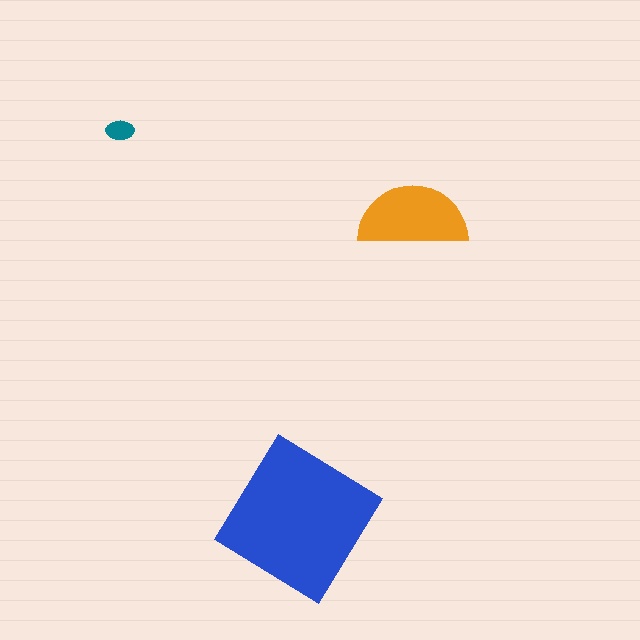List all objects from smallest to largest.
The teal ellipse, the orange semicircle, the blue diamond.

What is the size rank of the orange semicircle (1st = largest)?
2nd.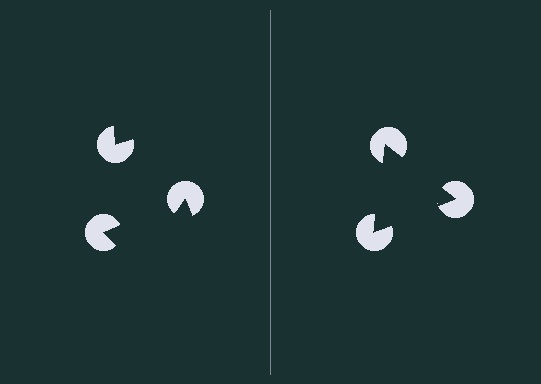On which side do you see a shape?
An illusory triangle appears on the right side. On the left side the wedge cuts are rotated, so no coherent shape forms.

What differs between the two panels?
The pac-man discs are positioned identically on both sides; only the wedge orientations differ. On the right they align to a triangle; on the left they are misaligned.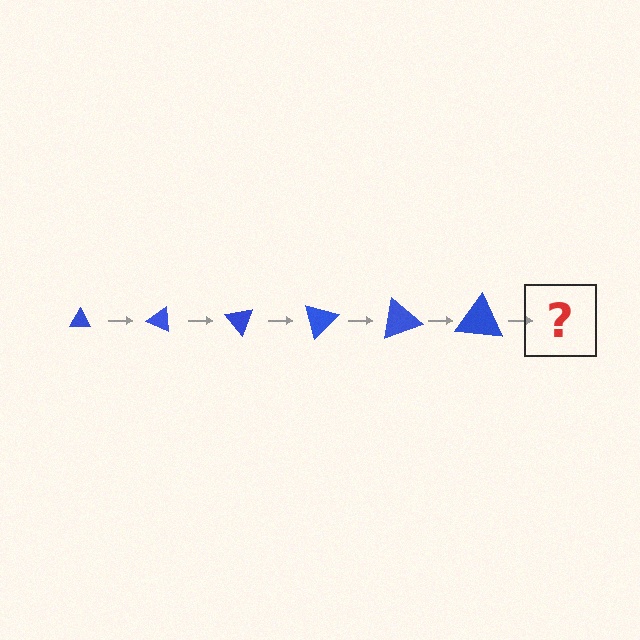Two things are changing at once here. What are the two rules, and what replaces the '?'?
The two rules are that the triangle grows larger each step and it rotates 25 degrees each step. The '?' should be a triangle, larger than the previous one and rotated 150 degrees from the start.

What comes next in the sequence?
The next element should be a triangle, larger than the previous one and rotated 150 degrees from the start.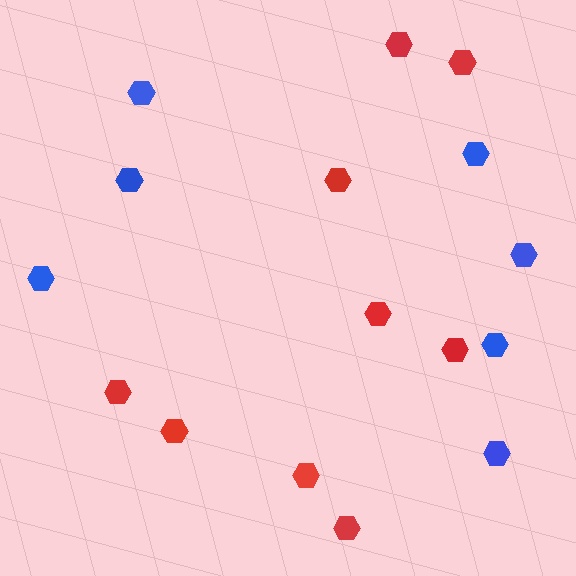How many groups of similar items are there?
There are 2 groups: one group of red hexagons (9) and one group of blue hexagons (7).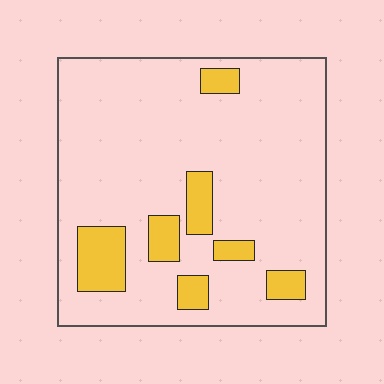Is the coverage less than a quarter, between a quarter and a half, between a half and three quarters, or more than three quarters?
Less than a quarter.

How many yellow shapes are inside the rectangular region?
7.